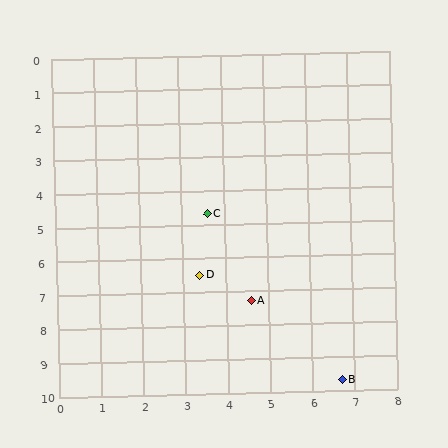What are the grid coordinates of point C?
Point C is at approximately (3.6, 4.7).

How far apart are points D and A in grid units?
Points D and A are about 1.4 grid units apart.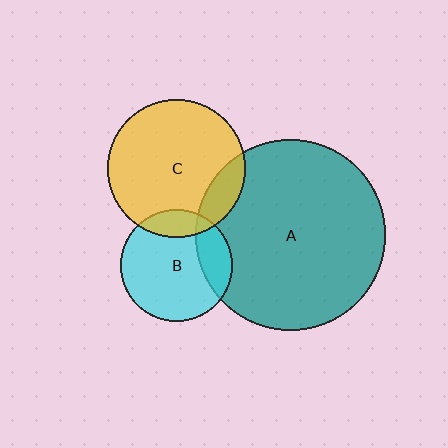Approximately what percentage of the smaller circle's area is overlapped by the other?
Approximately 20%.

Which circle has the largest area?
Circle A (teal).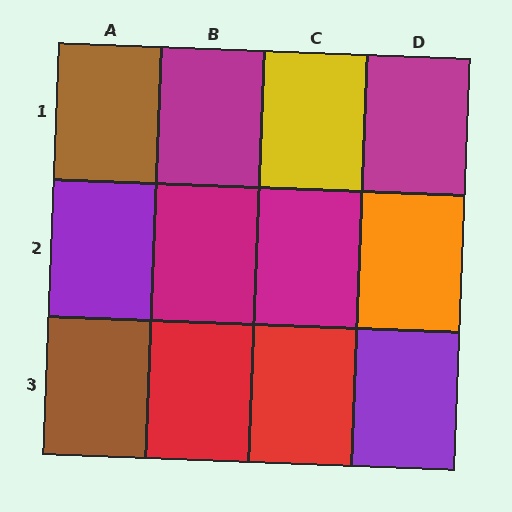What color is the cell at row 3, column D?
Purple.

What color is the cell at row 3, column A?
Brown.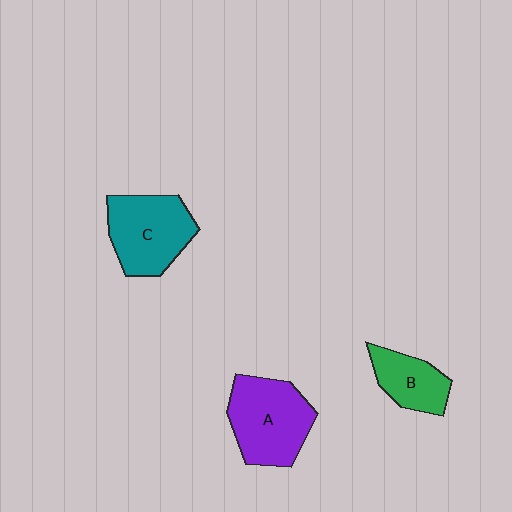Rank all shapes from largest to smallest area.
From largest to smallest: A (purple), C (teal), B (green).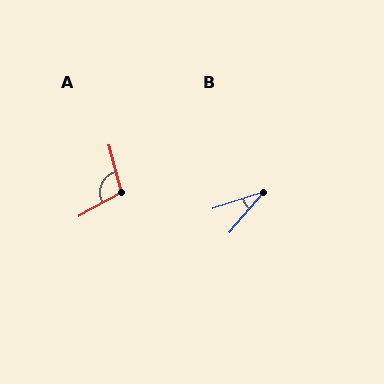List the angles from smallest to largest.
B (31°), A (104°).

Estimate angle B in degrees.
Approximately 31 degrees.